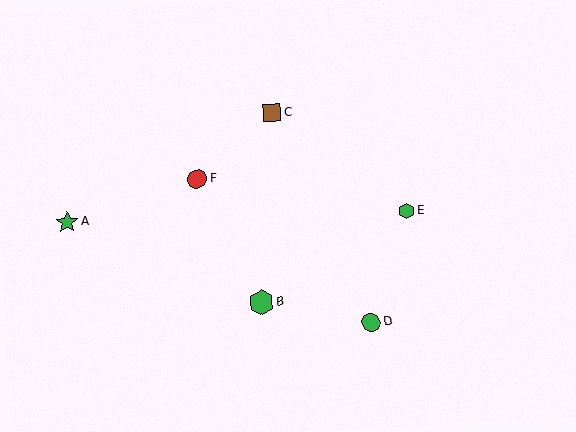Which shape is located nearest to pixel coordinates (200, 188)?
The red circle (labeled F) at (197, 179) is nearest to that location.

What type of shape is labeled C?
Shape C is a brown square.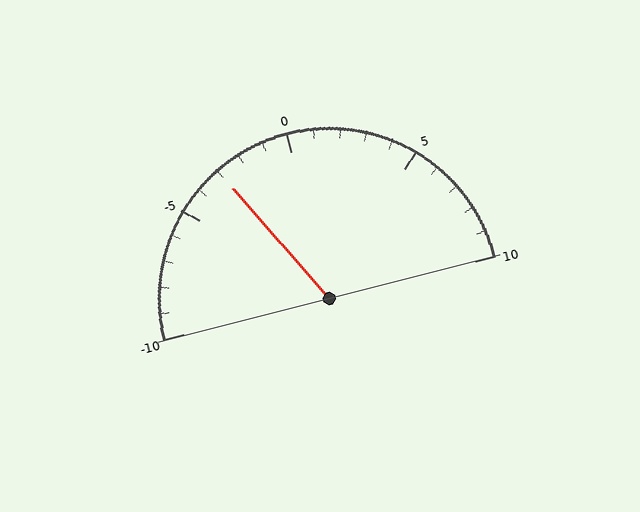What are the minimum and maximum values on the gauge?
The gauge ranges from -10 to 10.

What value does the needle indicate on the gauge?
The needle indicates approximately -3.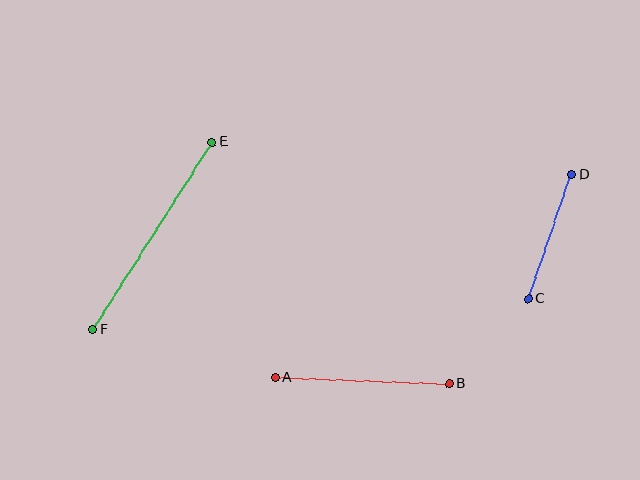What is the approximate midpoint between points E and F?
The midpoint is at approximately (153, 236) pixels.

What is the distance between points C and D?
The distance is approximately 131 pixels.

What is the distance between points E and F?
The distance is approximately 222 pixels.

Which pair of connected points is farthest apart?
Points E and F are farthest apart.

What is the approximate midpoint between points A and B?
The midpoint is at approximately (362, 380) pixels.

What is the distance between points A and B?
The distance is approximately 174 pixels.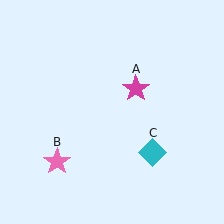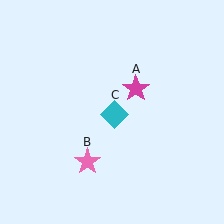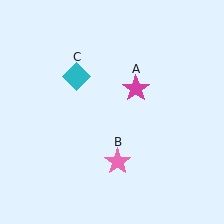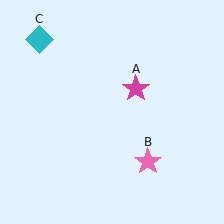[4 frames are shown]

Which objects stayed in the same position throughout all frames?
Magenta star (object A) remained stationary.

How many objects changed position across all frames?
2 objects changed position: pink star (object B), cyan diamond (object C).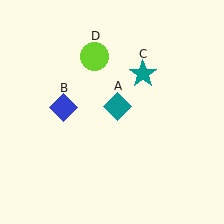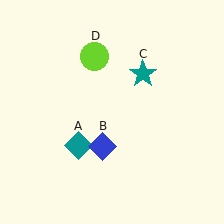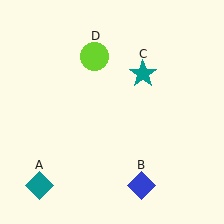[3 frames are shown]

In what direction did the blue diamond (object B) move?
The blue diamond (object B) moved down and to the right.